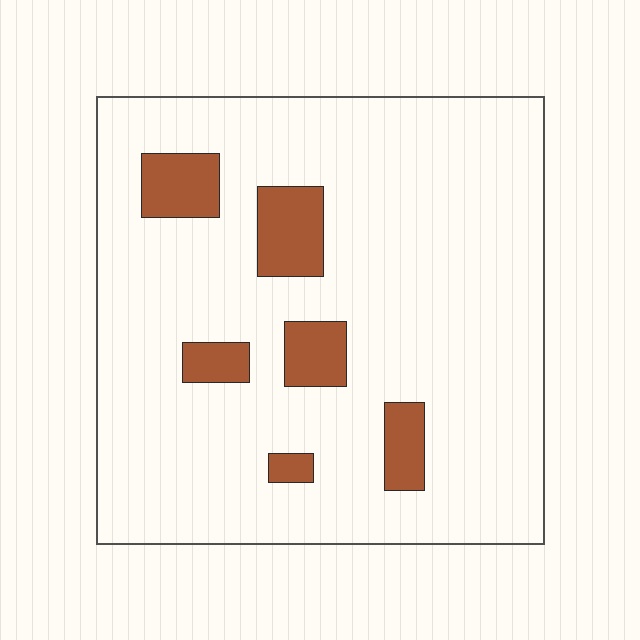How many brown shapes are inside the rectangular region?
6.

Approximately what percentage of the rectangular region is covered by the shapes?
Approximately 10%.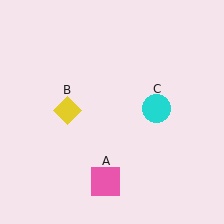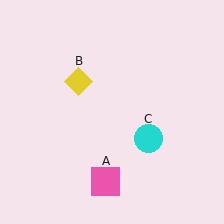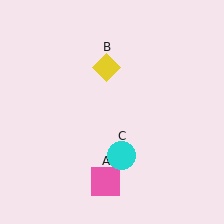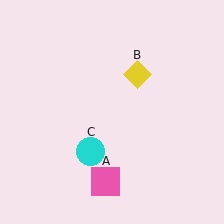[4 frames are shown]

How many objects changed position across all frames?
2 objects changed position: yellow diamond (object B), cyan circle (object C).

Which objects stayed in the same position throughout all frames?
Pink square (object A) remained stationary.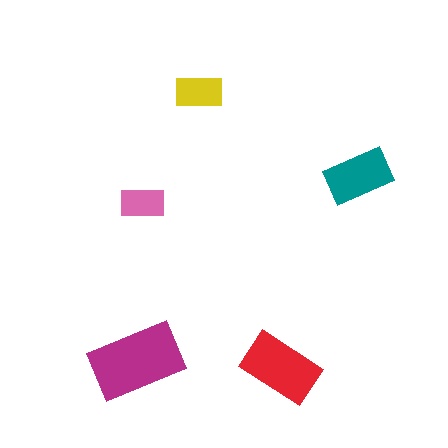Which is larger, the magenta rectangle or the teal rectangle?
The magenta one.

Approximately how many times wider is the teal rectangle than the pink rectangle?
About 1.5 times wider.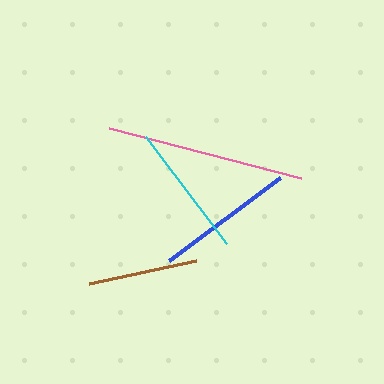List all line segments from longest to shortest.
From longest to shortest: pink, blue, cyan, brown.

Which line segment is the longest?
The pink line is the longest at approximately 198 pixels.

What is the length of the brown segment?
The brown segment is approximately 110 pixels long.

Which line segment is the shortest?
The brown line is the shortest at approximately 110 pixels.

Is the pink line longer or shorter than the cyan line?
The pink line is longer than the cyan line.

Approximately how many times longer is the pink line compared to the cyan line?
The pink line is approximately 1.5 times the length of the cyan line.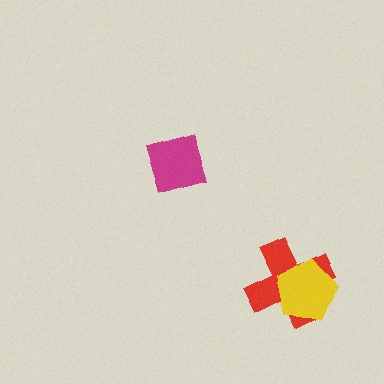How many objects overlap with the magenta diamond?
0 objects overlap with the magenta diamond.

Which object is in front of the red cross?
The yellow pentagon is in front of the red cross.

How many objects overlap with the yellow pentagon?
1 object overlaps with the yellow pentagon.